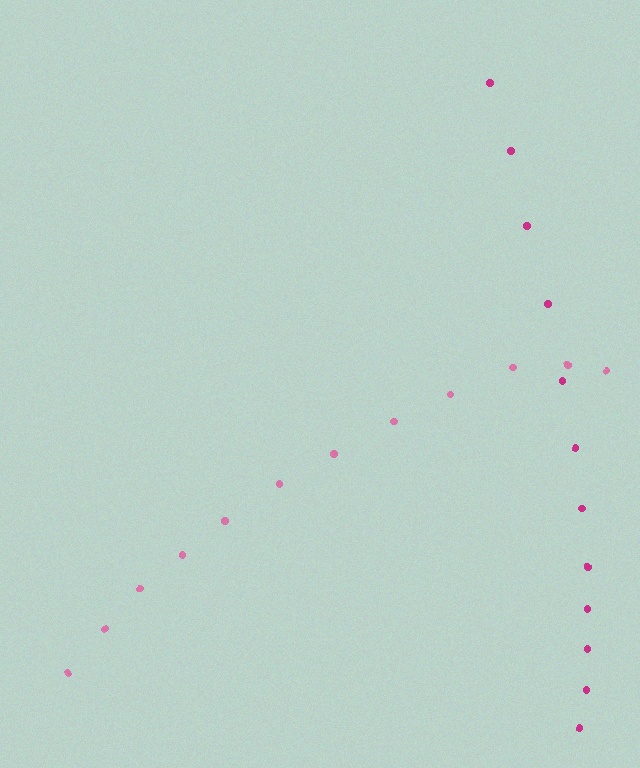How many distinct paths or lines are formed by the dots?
There are 2 distinct paths.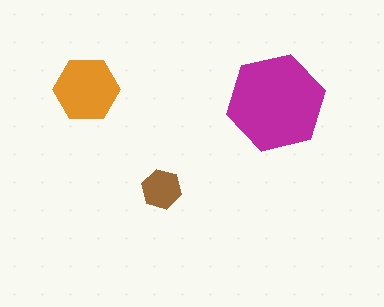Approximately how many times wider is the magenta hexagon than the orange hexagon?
About 1.5 times wider.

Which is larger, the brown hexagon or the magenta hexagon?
The magenta one.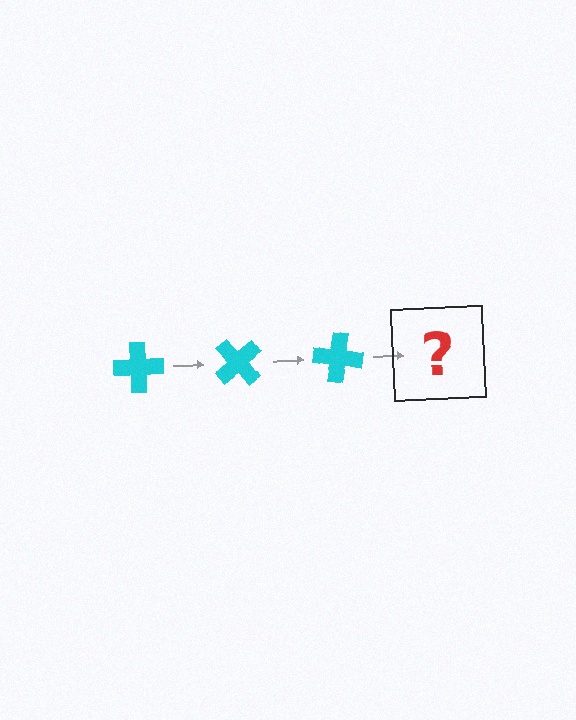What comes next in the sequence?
The next element should be a cyan cross rotated 150 degrees.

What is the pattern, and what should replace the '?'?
The pattern is that the cross rotates 50 degrees each step. The '?' should be a cyan cross rotated 150 degrees.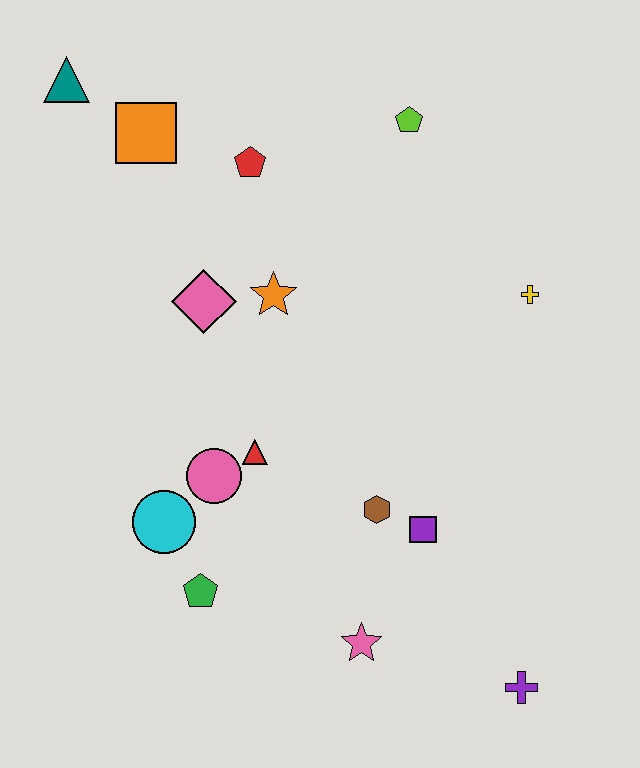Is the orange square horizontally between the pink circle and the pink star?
No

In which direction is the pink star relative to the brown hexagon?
The pink star is below the brown hexagon.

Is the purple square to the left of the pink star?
No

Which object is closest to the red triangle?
The pink circle is closest to the red triangle.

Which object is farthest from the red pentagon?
The purple cross is farthest from the red pentagon.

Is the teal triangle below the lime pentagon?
No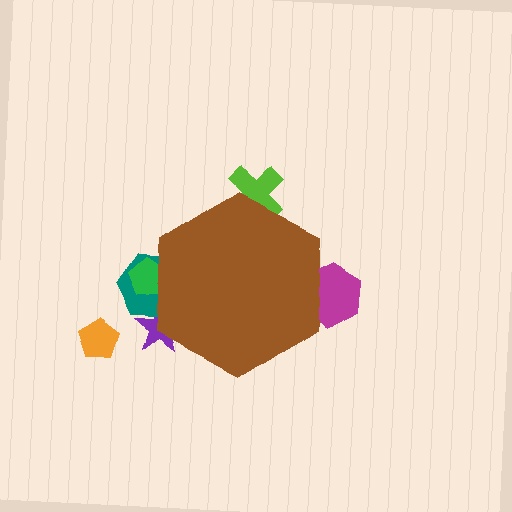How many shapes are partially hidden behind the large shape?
5 shapes are partially hidden.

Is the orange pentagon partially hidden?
No, the orange pentagon is fully visible.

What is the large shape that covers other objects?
A brown hexagon.